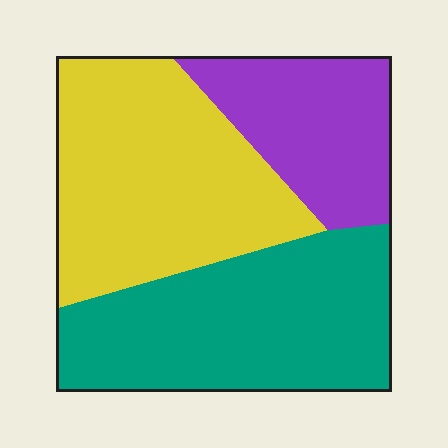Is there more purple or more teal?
Teal.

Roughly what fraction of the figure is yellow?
Yellow takes up about two fifths (2/5) of the figure.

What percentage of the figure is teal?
Teal takes up about two fifths (2/5) of the figure.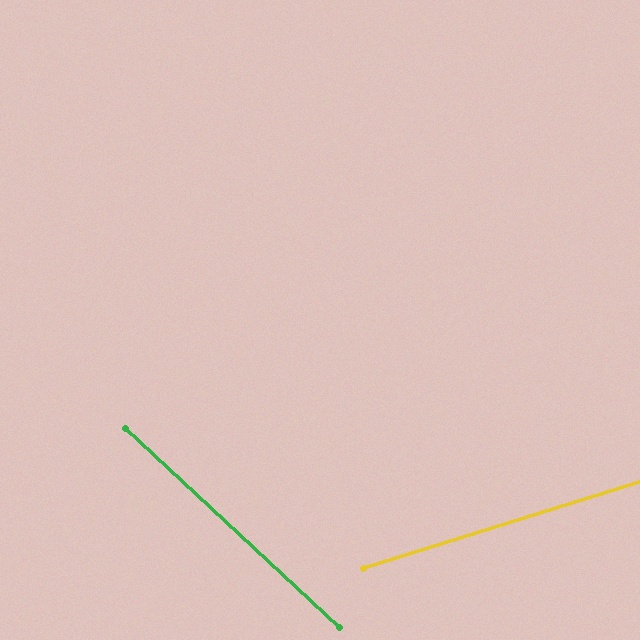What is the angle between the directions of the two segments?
Approximately 60 degrees.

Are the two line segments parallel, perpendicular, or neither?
Neither parallel nor perpendicular — they differ by about 60°.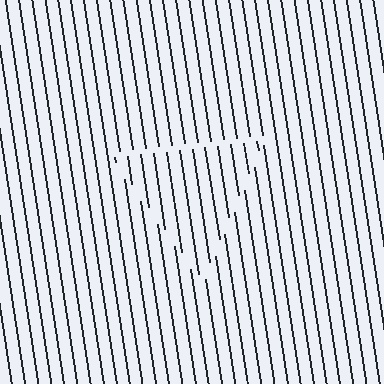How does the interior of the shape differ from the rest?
The interior of the shape contains the same grating, shifted by half a period — the contour is defined by the phase discontinuity where line-ends from the inner and outer gratings abut.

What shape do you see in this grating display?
An illusory triangle. The interior of the shape contains the same grating, shifted by half a period — the contour is defined by the phase discontinuity where line-ends from the inner and outer gratings abut.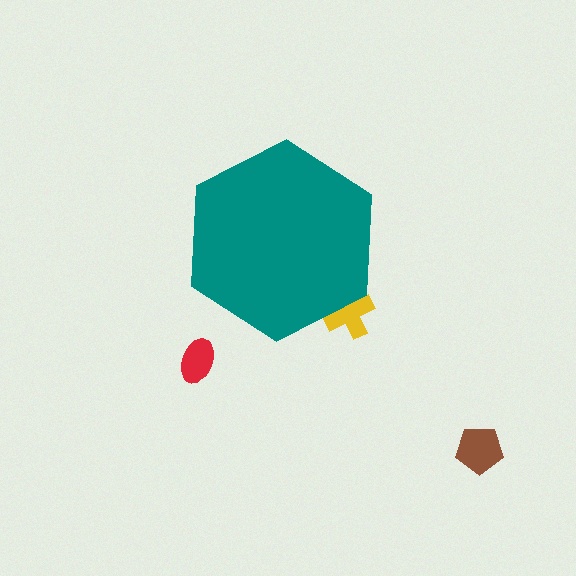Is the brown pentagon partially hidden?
No, the brown pentagon is fully visible.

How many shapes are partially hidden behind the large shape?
1 shape is partially hidden.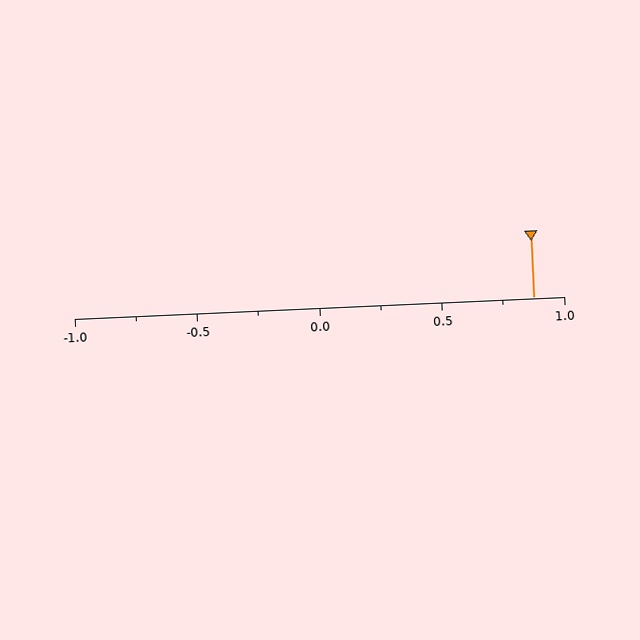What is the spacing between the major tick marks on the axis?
The major ticks are spaced 0.5 apart.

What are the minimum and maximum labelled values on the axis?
The axis runs from -1.0 to 1.0.